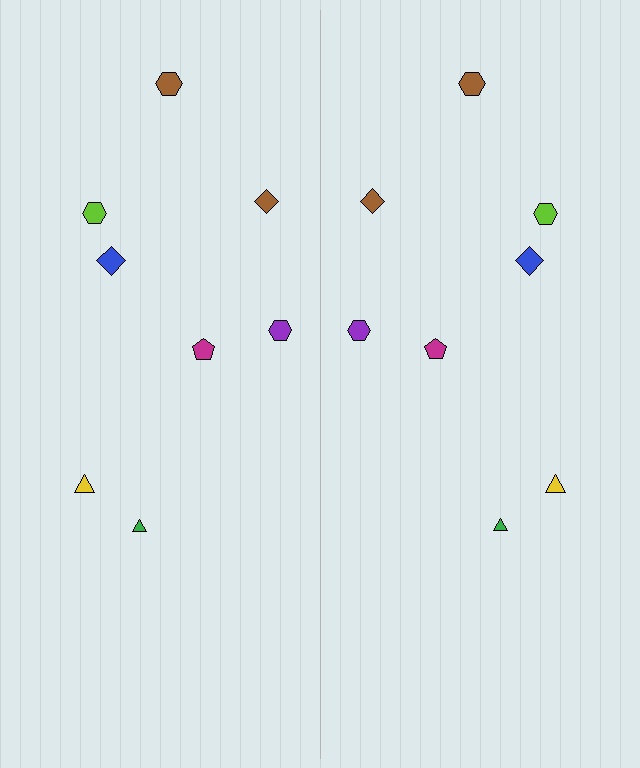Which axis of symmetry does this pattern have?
The pattern has a vertical axis of symmetry running through the center of the image.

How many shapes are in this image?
There are 16 shapes in this image.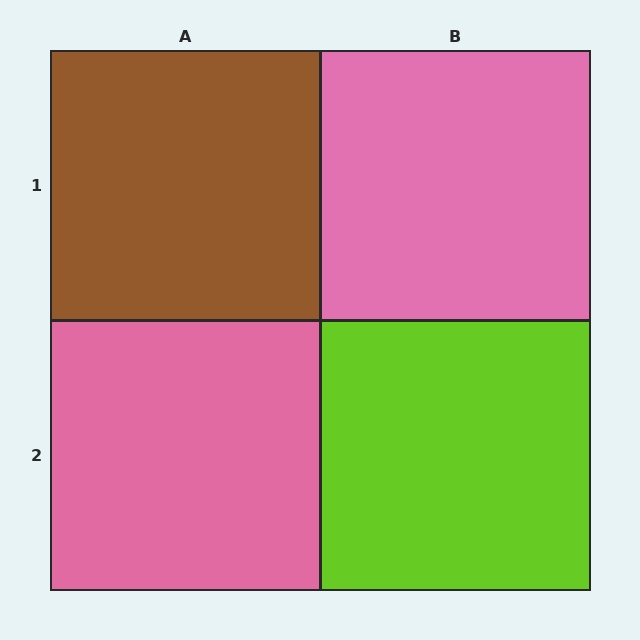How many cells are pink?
2 cells are pink.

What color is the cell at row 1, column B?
Pink.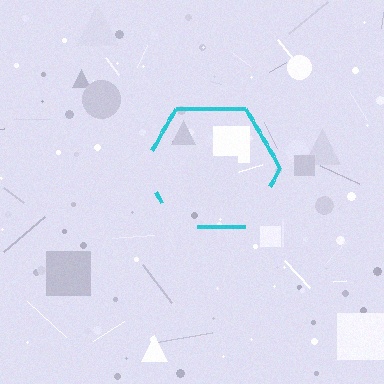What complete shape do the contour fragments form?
The contour fragments form a hexagon.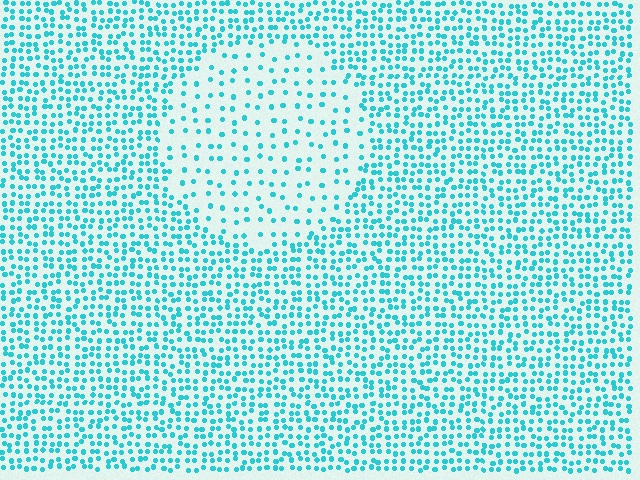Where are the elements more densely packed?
The elements are more densely packed outside the circle boundary.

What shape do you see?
I see a circle.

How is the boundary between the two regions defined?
The boundary is defined by a change in element density (approximately 2.5x ratio). All elements are the same color, size, and shape.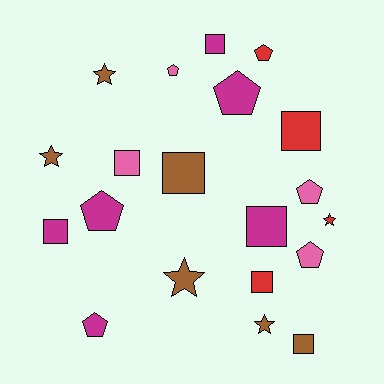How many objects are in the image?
There are 20 objects.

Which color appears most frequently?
Brown, with 6 objects.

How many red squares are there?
There are 2 red squares.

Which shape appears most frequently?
Square, with 8 objects.